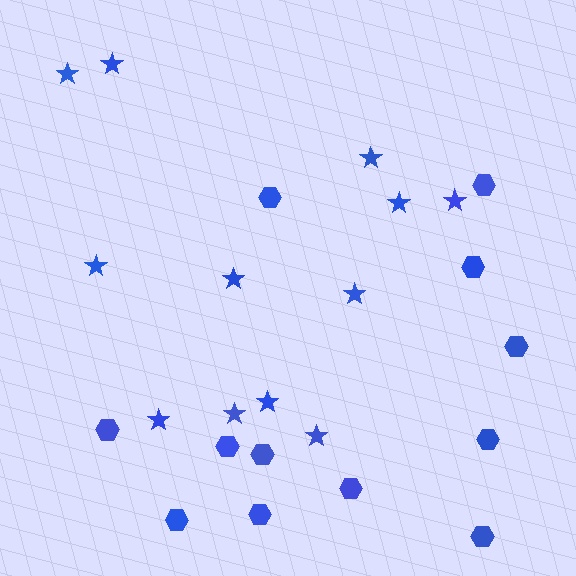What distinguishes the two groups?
There are 2 groups: one group of hexagons (12) and one group of stars (12).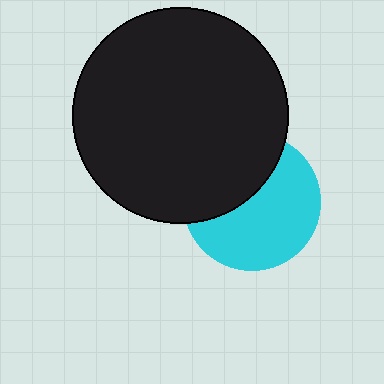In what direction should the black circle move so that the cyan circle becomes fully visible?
The black circle should move toward the upper-left. That is the shortest direction to clear the overlap and leave the cyan circle fully visible.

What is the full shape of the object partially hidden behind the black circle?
The partially hidden object is a cyan circle.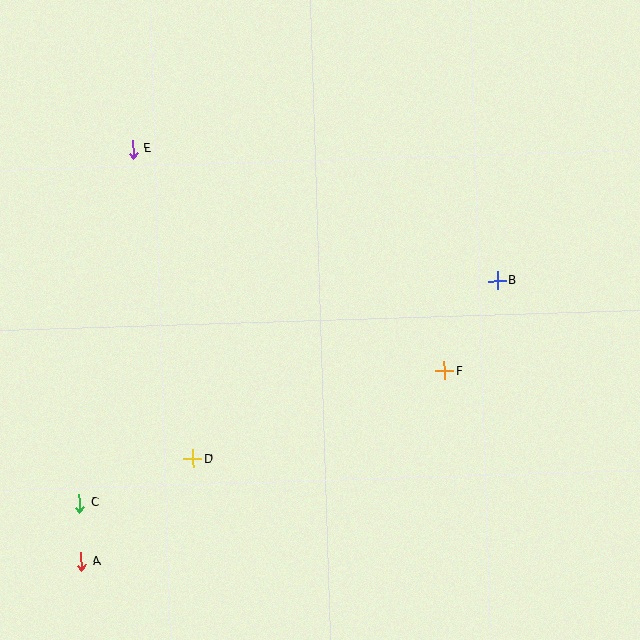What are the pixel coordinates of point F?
Point F is at (445, 371).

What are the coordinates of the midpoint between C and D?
The midpoint between C and D is at (136, 481).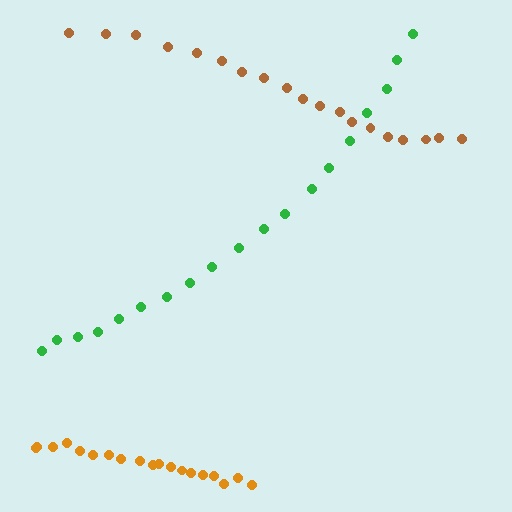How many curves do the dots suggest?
There are 3 distinct paths.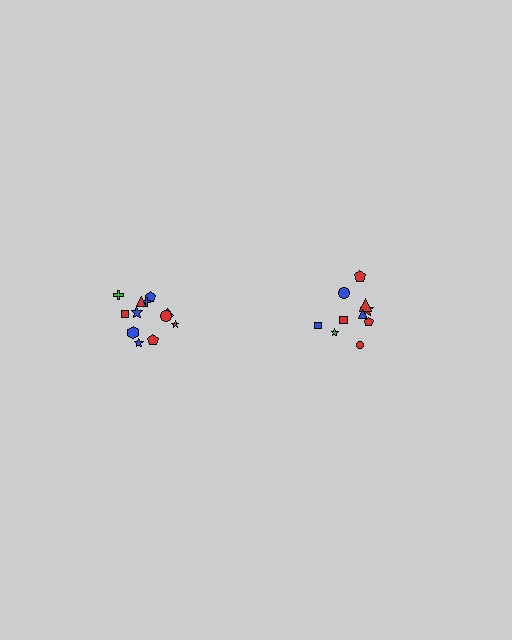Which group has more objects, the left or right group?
The left group.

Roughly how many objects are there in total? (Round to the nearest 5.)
Roughly 20 objects in total.